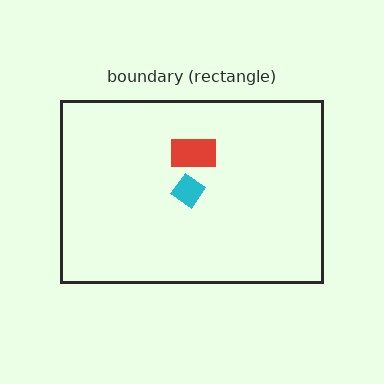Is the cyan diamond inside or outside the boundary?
Inside.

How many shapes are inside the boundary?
2 inside, 0 outside.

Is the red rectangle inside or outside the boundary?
Inside.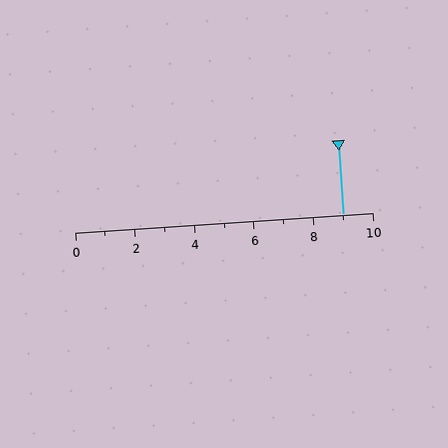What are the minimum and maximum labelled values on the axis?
The axis runs from 0 to 10.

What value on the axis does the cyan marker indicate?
The marker indicates approximately 9.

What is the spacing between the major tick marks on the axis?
The major ticks are spaced 2 apart.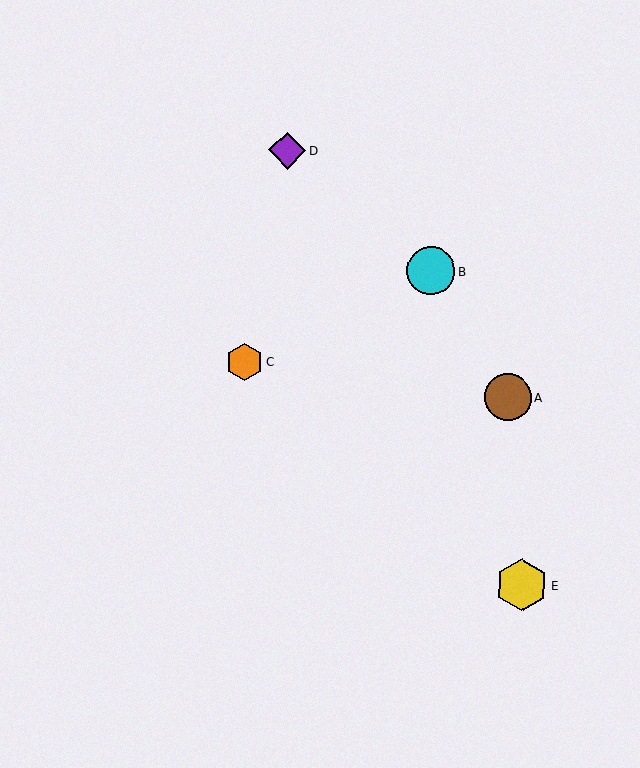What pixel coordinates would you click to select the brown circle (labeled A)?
Click at (508, 397) to select the brown circle A.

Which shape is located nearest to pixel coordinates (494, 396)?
The brown circle (labeled A) at (508, 397) is nearest to that location.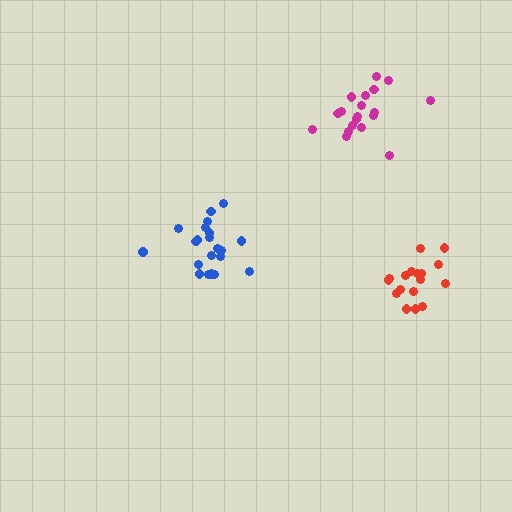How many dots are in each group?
Group 1: 21 dots, Group 2: 19 dots, Group 3: 17 dots (57 total).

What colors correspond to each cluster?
The clusters are colored: blue, magenta, red.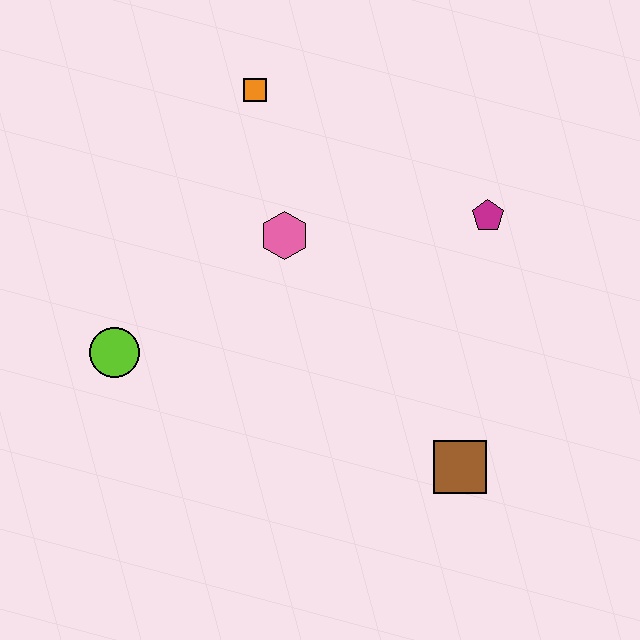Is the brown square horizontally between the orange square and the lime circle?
No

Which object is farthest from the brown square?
The orange square is farthest from the brown square.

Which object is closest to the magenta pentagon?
The pink hexagon is closest to the magenta pentagon.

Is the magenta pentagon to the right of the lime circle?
Yes